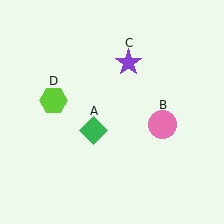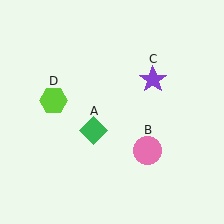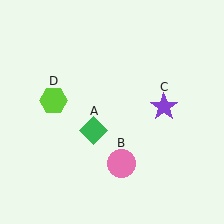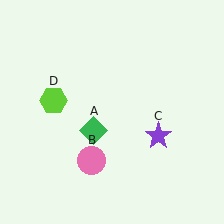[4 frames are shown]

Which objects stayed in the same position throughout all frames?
Green diamond (object A) and lime hexagon (object D) remained stationary.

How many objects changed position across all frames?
2 objects changed position: pink circle (object B), purple star (object C).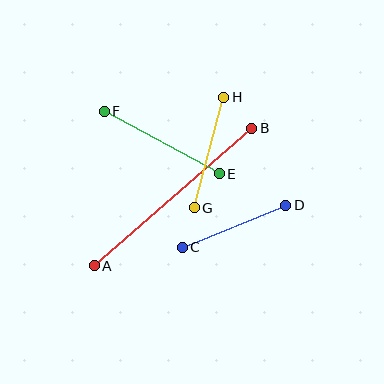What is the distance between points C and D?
The distance is approximately 112 pixels.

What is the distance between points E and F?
The distance is approximately 131 pixels.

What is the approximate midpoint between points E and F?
The midpoint is at approximately (162, 142) pixels.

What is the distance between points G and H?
The distance is approximately 115 pixels.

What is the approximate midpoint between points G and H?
The midpoint is at approximately (209, 153) pixels.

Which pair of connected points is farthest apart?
Points A and B are farthest apart.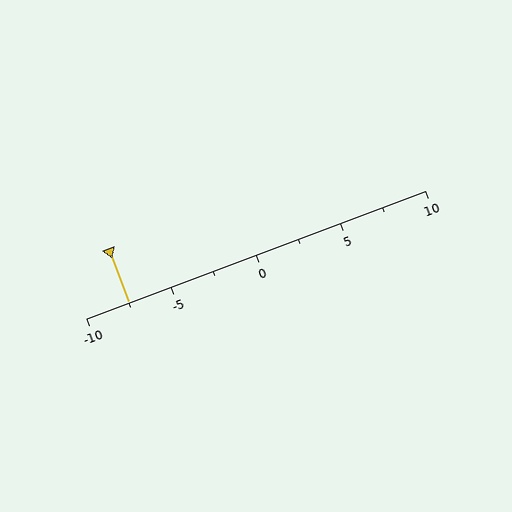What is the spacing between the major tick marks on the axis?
The major ticks are spaced 5 apart.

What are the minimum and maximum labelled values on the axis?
The axis runs from -10 to 10.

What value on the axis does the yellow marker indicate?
The marker indicates approximately -7.5.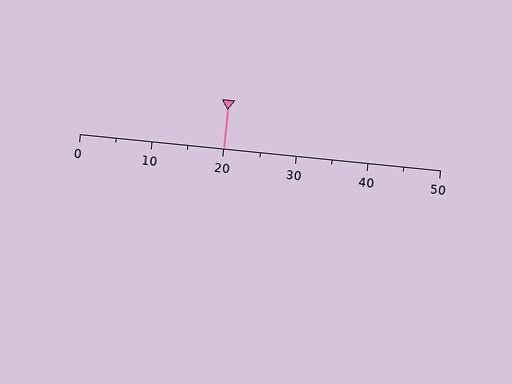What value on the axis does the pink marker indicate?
The marker indicates approximately 20.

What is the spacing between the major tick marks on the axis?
The major ticks are spaced 10 apart.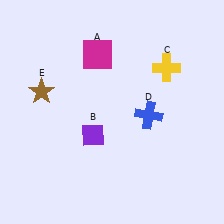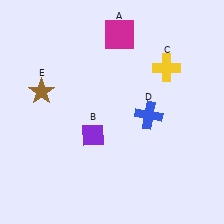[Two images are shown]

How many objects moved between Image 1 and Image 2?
1 object moved between the two images.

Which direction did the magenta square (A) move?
The magenta square (A) moved right.